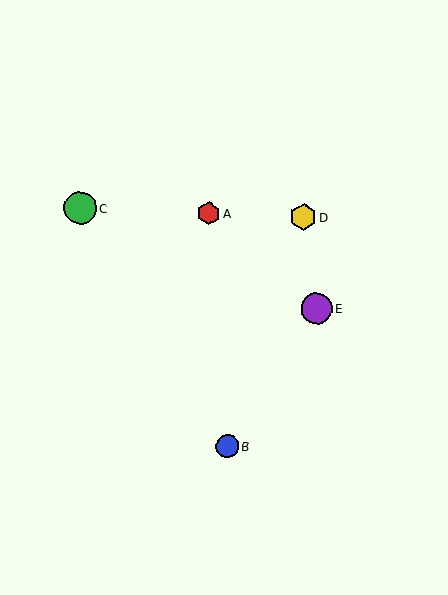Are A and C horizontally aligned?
Yes, both are at y≈213.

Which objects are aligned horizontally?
Objects A, C, D are aligned horizontally.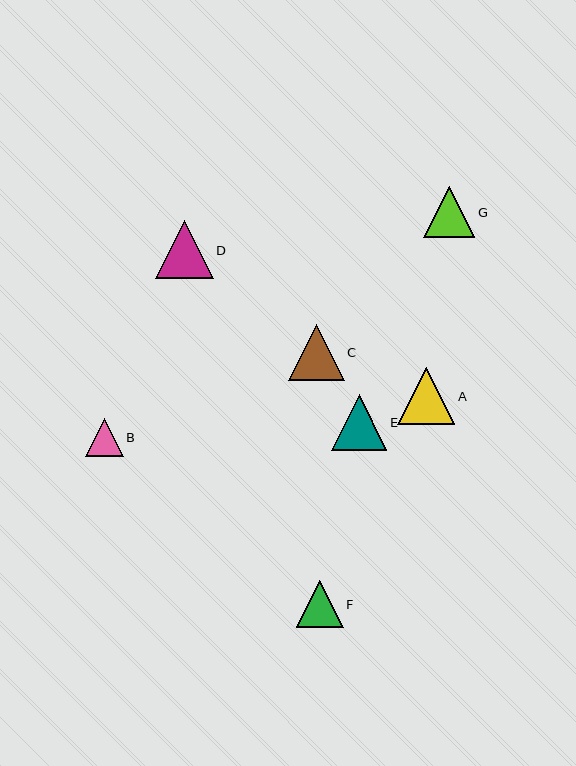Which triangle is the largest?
Triangle D is the largest with a size of approximately 58 pixels.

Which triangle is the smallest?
Triangle B is the smallest with a size of approximately 38 pixels.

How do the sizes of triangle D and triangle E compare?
Triangle D and triangle E are approximately the same size.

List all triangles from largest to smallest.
From largest to smallest: D, A, C, E, G, F, B.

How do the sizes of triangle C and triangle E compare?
Triangle C and triangle E are approximately the same size.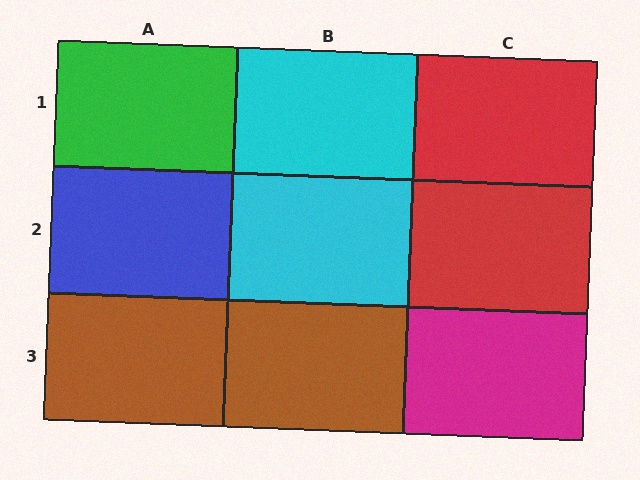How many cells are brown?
2 cells are brown.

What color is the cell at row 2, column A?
Blue.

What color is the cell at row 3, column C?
Magenta.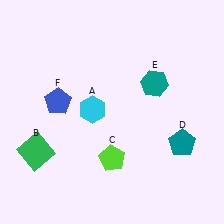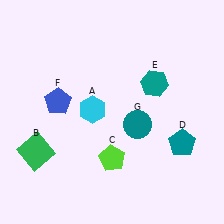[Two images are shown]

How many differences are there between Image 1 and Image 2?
There is 1 difference between the two images.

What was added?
A teal circle (G) was added in Image 2.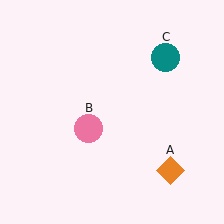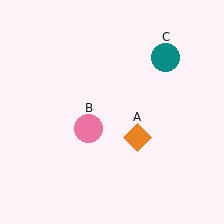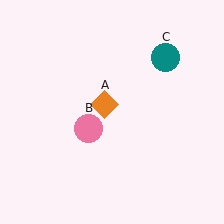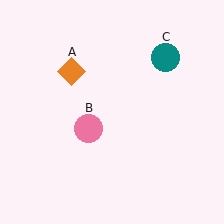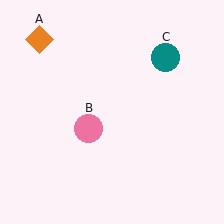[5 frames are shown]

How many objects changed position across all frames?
1 object changed position: orange diamond (object A).